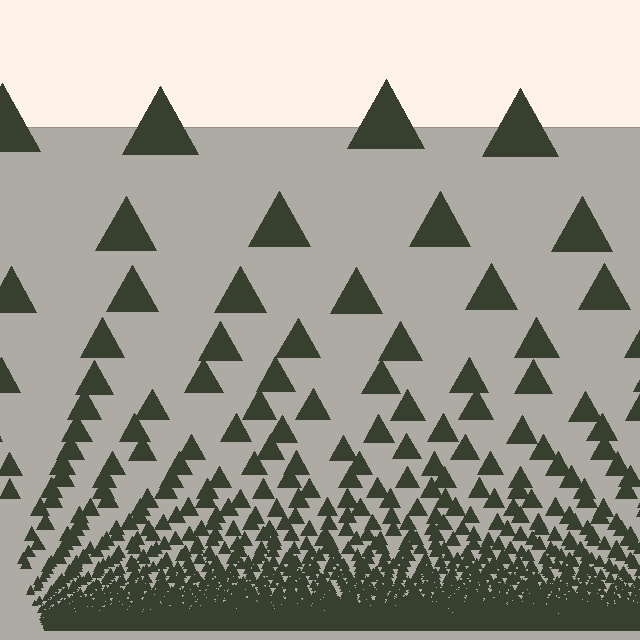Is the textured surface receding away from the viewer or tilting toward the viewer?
The surface appears to tilt toward the viewer. Texture elements get larger and sparser toward the top.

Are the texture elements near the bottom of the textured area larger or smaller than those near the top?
Smaller. The gradient is inverted — elements near the bottom are smaller and denser.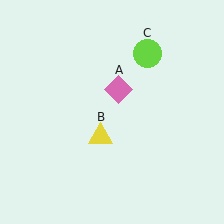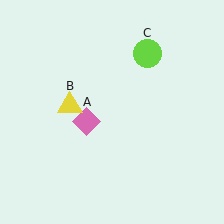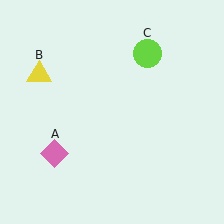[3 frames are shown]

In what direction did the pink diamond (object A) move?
The pink diamond (object A) moved down and to the left.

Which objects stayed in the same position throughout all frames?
Lime circle (object C) remained stationary.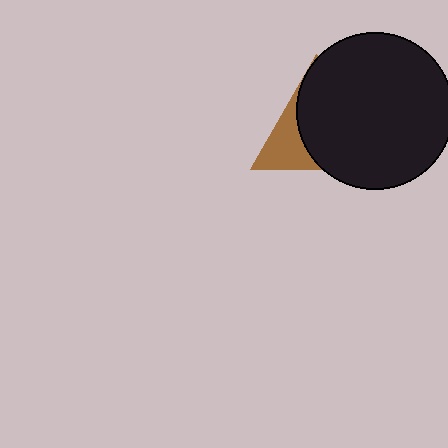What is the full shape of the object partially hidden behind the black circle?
The partially hidden object is a brown triangle.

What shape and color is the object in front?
The object in front is a black circle.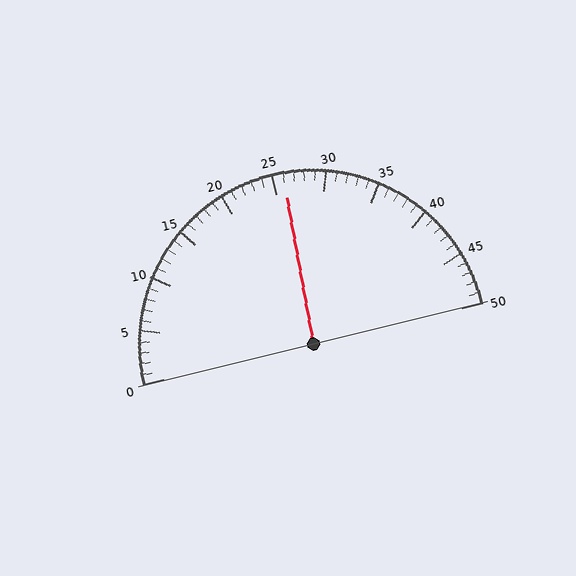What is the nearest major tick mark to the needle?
The nearest major tick mark is 25.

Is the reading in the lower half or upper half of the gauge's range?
The reading is in the upper half of the range (0 to 50).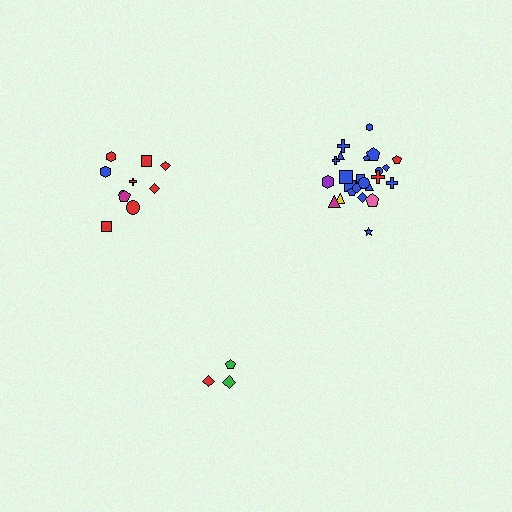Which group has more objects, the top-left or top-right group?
The top-right group.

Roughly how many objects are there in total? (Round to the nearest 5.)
Roughly 40 objects in total.